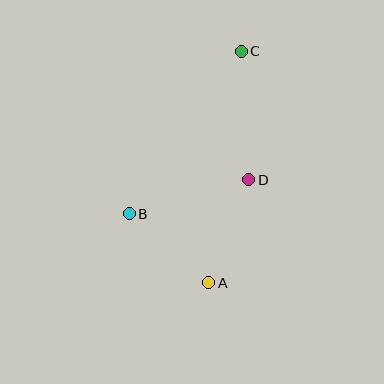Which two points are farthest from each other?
Points A and C are farthest from each other.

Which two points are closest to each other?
Points A and B are closest to each other.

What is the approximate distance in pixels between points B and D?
The distance between B and D is approximately 124 pixels.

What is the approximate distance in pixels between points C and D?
The distance between C and D is approximately 129 pixels.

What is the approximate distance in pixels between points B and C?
The distance between B and C is approximately 198 pixels.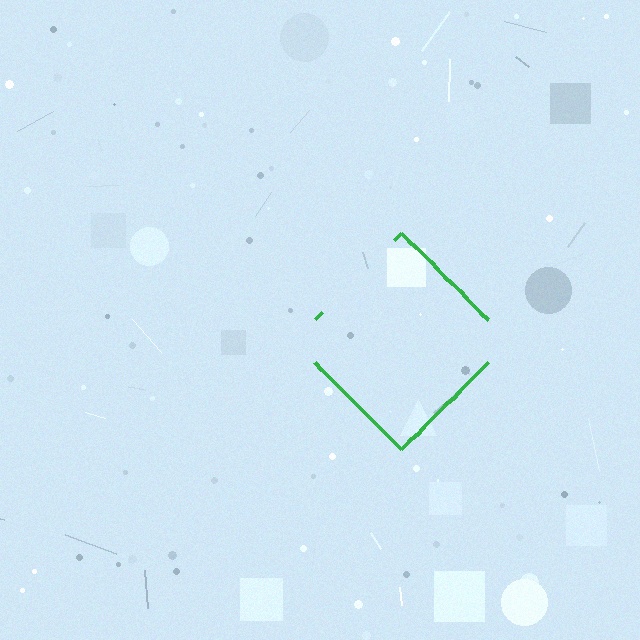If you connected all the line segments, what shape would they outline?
They would outline a diamond.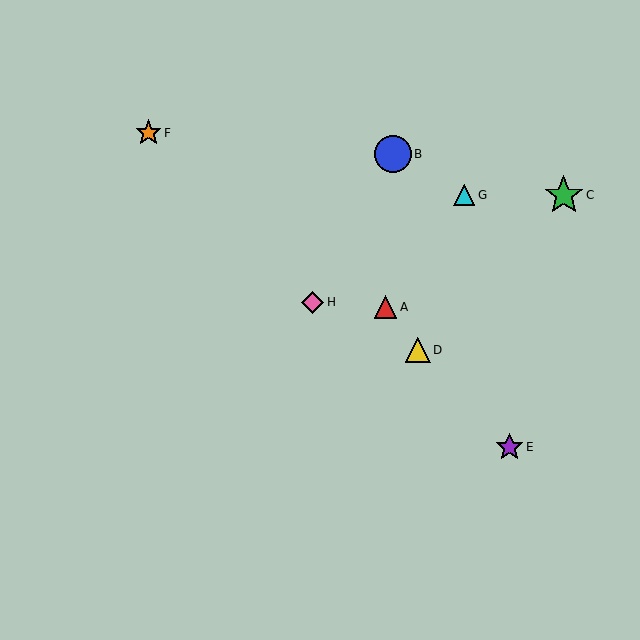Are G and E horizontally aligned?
No, G is at y≈195 and E is at y≈447.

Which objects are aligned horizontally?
Objects C, G are aligned horizontally.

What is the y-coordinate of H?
Object H is at y≈302.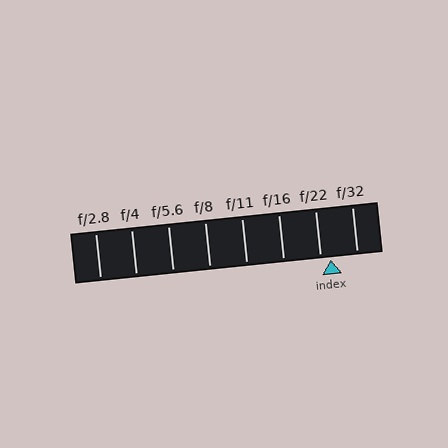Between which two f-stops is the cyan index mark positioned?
The index mark is between f/22 and f/32.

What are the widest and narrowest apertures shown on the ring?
The widest aperture shown is f/2.8 and the narrowest is f/32.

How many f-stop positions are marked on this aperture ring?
There are 8 f-stop positions marked.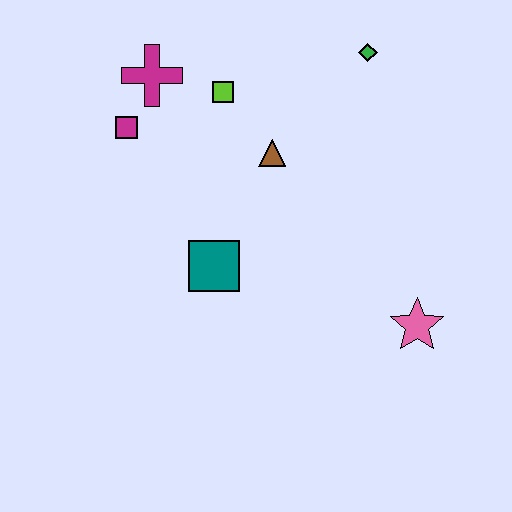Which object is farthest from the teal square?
The green diamond is farthest from the teal square.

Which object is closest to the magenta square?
The magenta cross is closest to the magenta square.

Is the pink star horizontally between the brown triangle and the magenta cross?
No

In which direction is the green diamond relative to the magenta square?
The green diamond is to the right of the magenta square.